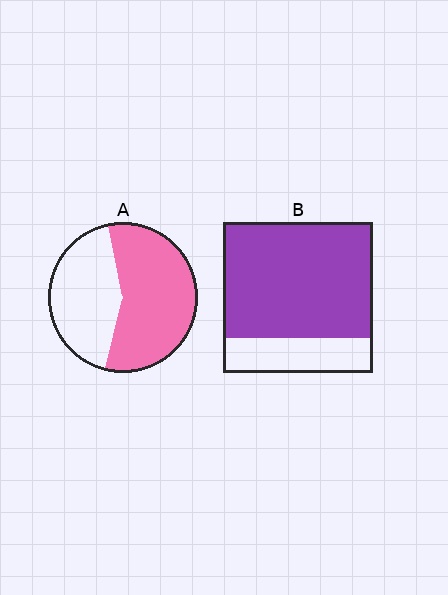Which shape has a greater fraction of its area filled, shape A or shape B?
Shape B.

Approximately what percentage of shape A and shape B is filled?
A is approximately 60% and B is approximately 75%.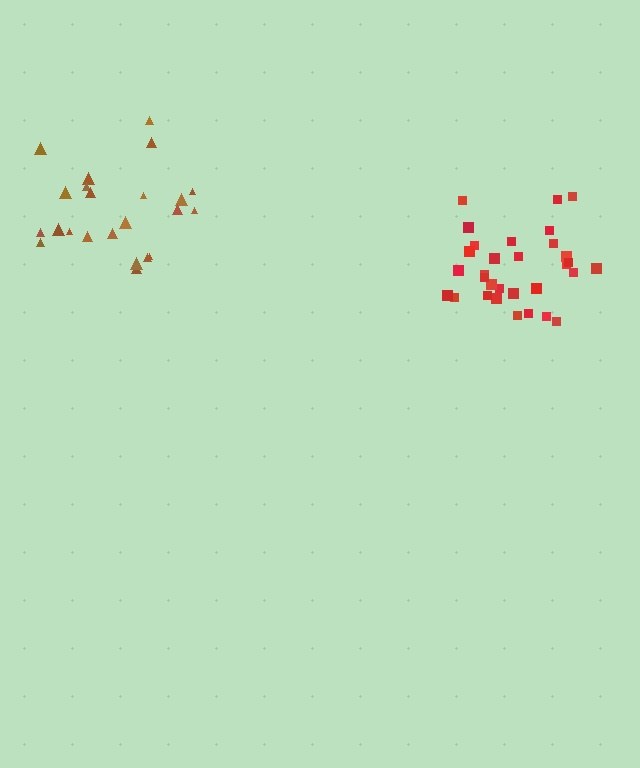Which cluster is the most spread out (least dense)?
Brown.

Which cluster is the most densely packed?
Red.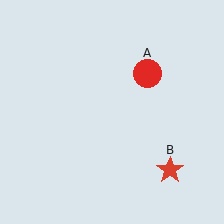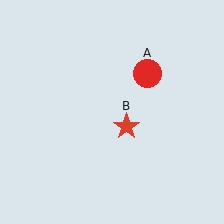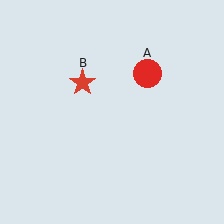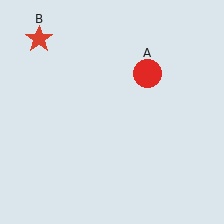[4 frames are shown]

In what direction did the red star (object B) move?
The red star (object B) moved up and to the left.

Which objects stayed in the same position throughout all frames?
Red circle (object A) remained stationary.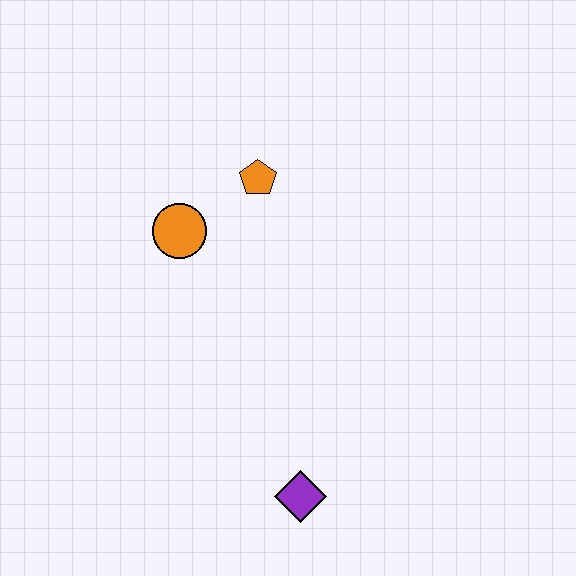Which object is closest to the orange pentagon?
The orange circle is closest to the orange pentagon.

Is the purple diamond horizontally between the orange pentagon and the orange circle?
No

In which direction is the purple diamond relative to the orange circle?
The purple diamond is below the orange circle.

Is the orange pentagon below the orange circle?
No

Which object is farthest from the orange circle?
The purple diamond is farthest from the orange circle.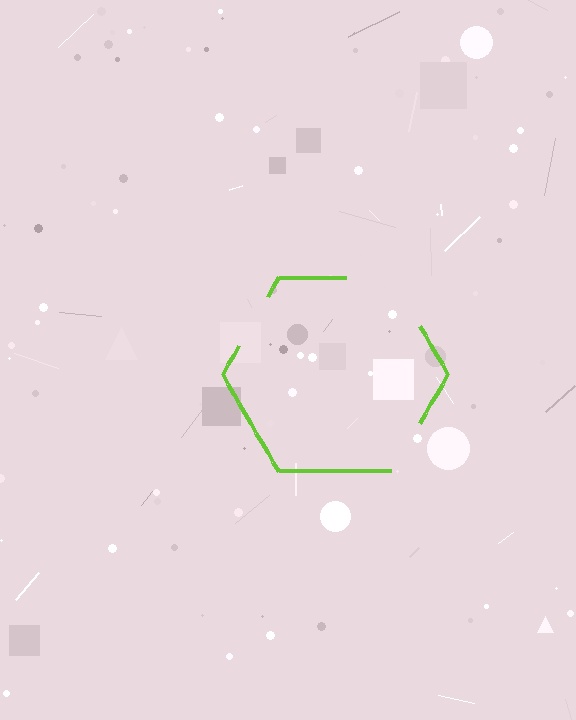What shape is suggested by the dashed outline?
The dashed outline suggests a hexagon.